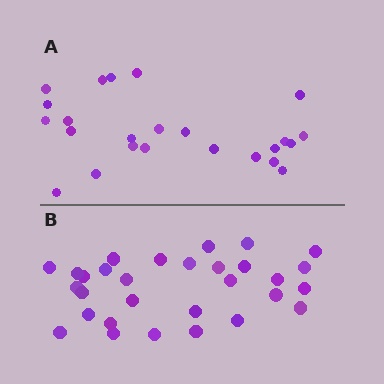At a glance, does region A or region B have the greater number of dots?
Region B (the bottom region) has more dots.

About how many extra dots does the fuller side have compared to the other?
Region B has about 6 more dots than region A.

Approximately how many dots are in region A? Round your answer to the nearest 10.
About 20 dots. (The exact count is 24, which rounds to 20.)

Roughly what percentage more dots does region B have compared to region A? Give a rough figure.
About 25% more.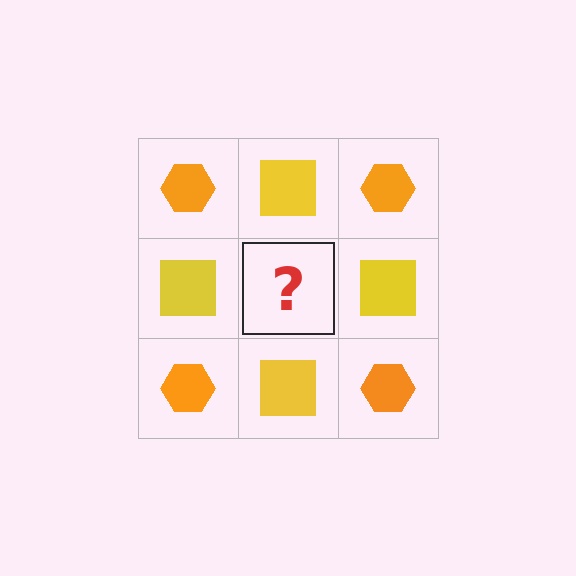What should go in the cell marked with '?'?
The missing cell should contain an orange hexagon.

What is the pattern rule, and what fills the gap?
The rule is that it alternates orange hexagon and yellow square in a checkerboard pattern. The gap should be filled with an orange hexagon.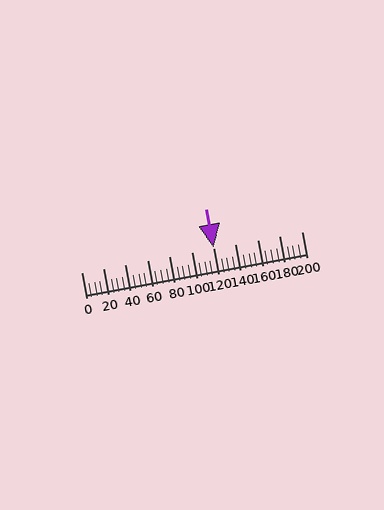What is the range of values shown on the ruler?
The ruler shows values from 0 to 200.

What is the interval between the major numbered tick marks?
The major tick marks are spaced 20 units apart.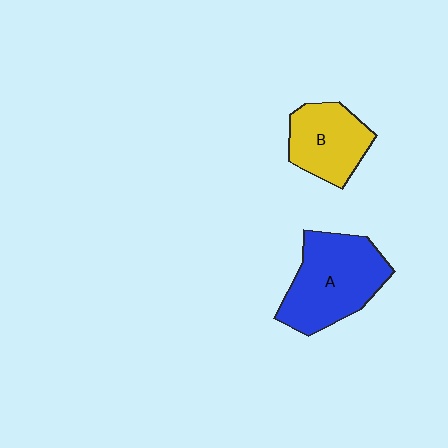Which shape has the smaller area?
Shape B (yellow).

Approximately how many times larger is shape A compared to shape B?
Approximately 1.4 times.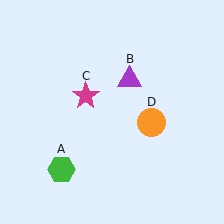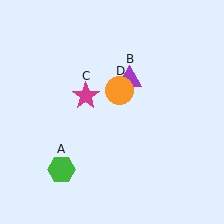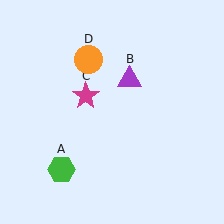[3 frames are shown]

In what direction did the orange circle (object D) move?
The orange circle (object D) moved up and to the left.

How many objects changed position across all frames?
1 object changed position: orange circle (object D).